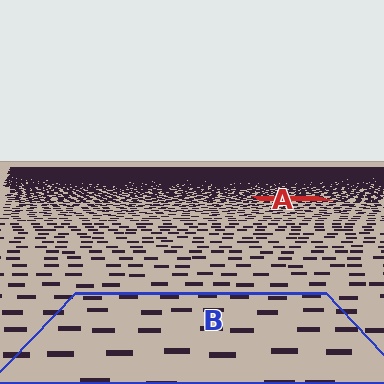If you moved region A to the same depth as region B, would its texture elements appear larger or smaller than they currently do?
They would appear larger. At a closer depth, the same texture elements are projected at a bigger on-screen size.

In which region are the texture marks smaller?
The texture marks are smaller in region A, because it is farther away.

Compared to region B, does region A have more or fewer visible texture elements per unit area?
Region A has more texture elements per unit area — they are packed more densely because it is farther away.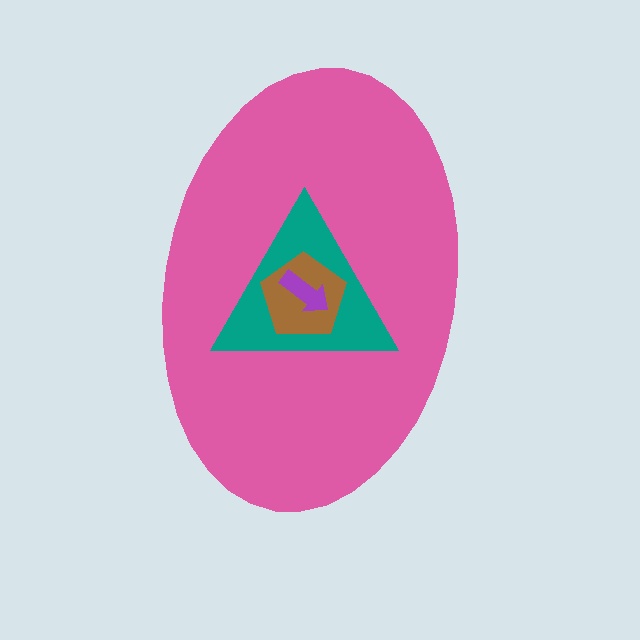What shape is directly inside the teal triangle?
The brown pentagon.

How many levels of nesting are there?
4.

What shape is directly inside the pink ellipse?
The teal triangle.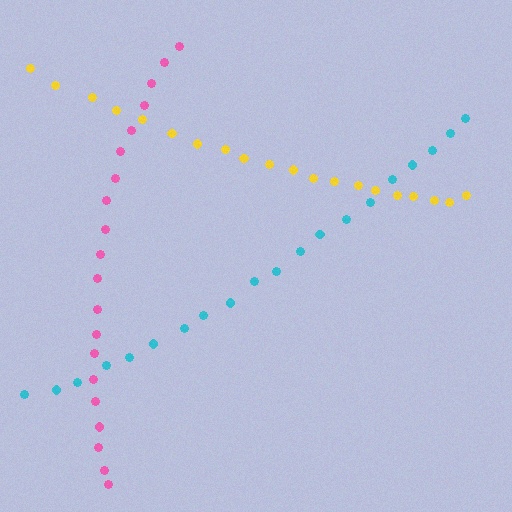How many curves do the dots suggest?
There are 3 distinct paths.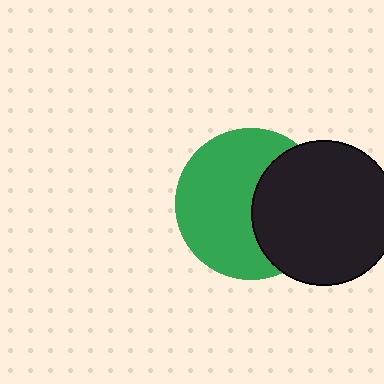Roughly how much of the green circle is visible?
About half of it is visible (roughly 62%).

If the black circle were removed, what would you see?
You would see the complete green circle.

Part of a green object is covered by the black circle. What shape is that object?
It is a circle.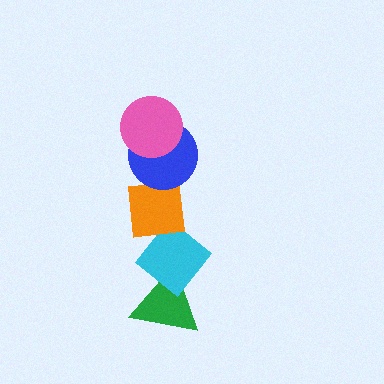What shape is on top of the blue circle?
The pink circle is on top of the blue circle.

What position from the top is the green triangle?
The green triangle is 5th from the top.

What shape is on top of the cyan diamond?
The orange square is on top of the cyan diamond.